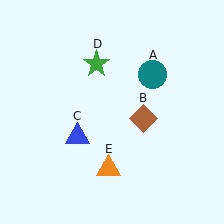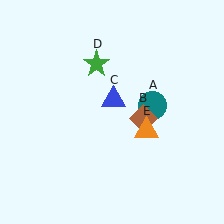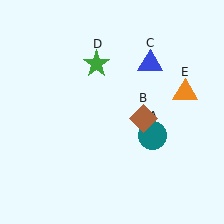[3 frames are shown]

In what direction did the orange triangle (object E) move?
The orange triangle (object E) moved up and to the right.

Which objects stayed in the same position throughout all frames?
Brown diamond (object B) and green star (object D) remained stationary.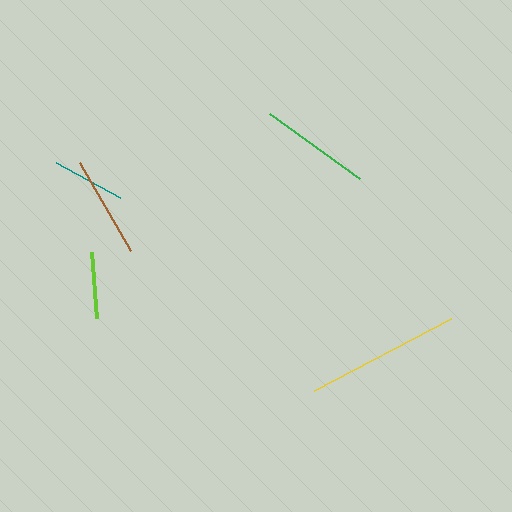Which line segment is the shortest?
The lime line is the shortest at approximately 67 pixels.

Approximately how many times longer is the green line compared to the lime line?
The green line is approximately 1.7 times the length of the lime line.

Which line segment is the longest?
The yellow line is the longest at approximately 155 pixels.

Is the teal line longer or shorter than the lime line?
The teal line is longer than the lime line.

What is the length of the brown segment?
The brown segment is approximately 103 pixels long.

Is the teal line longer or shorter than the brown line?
The brown line is longer than the teal line.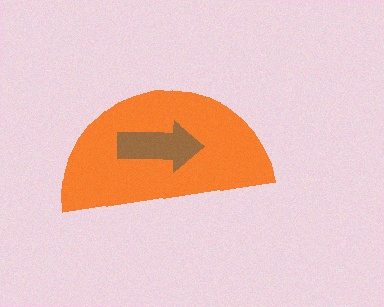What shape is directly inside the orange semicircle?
The brown arrow.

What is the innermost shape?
The brown arrow.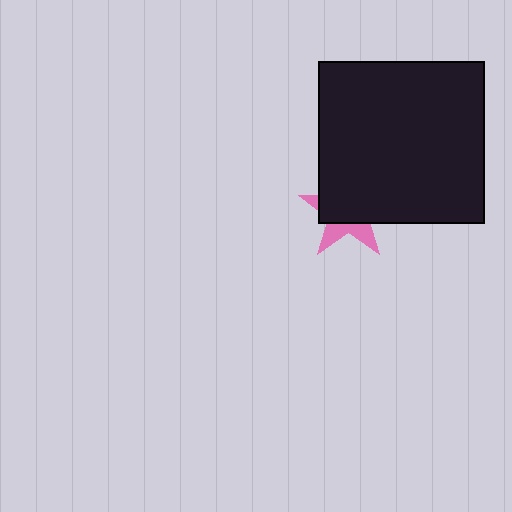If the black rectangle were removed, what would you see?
You would see the complete pink star.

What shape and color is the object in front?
The object in front is a black rectangle.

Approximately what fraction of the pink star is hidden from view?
Roughly 66% of the pink star is hidden behind the black rectangle.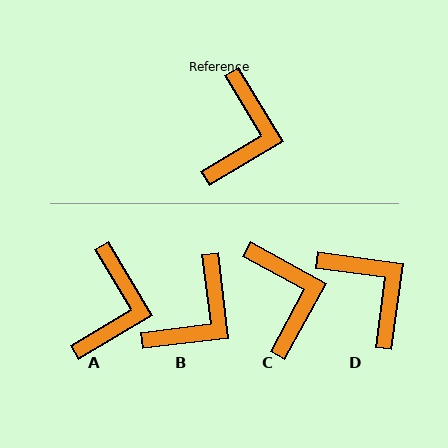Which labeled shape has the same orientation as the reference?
A.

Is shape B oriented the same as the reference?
No, it is off by about 24 degrees.